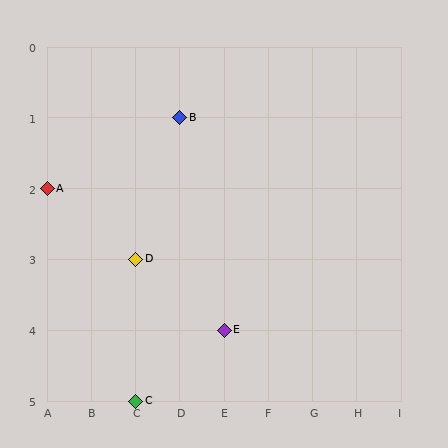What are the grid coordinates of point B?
Point B is at grid coordinates (D, 1).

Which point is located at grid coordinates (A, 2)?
Point A is at (A, 2).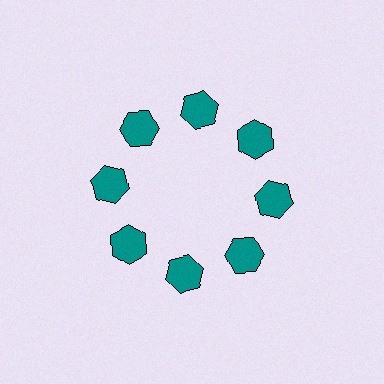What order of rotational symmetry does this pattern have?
This pattern has 8-fold rotational symmetry.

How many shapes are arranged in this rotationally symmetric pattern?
There are 8 shapes, arranged in 8 groups of 1.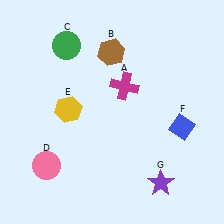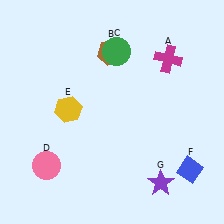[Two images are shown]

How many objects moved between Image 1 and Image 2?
3 objects moved between the two images.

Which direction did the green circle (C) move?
The green circle (C) moved right.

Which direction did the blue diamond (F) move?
The blue diamond (F) moved down.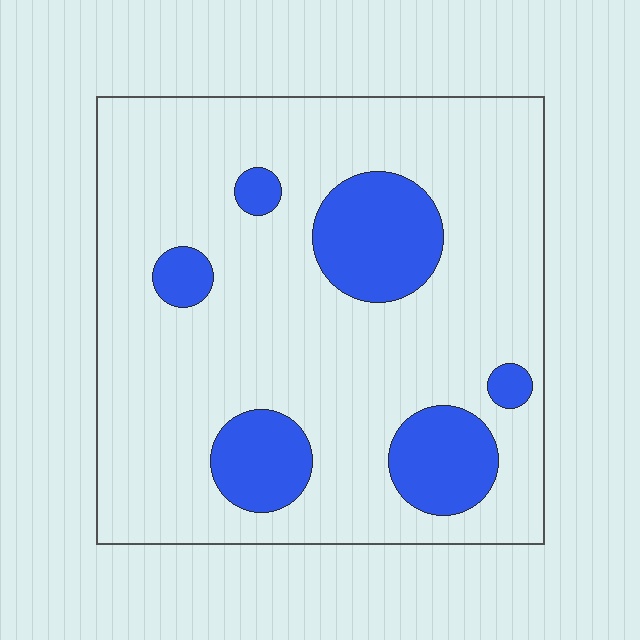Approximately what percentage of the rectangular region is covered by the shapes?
Approximately 20%.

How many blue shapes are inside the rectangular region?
6.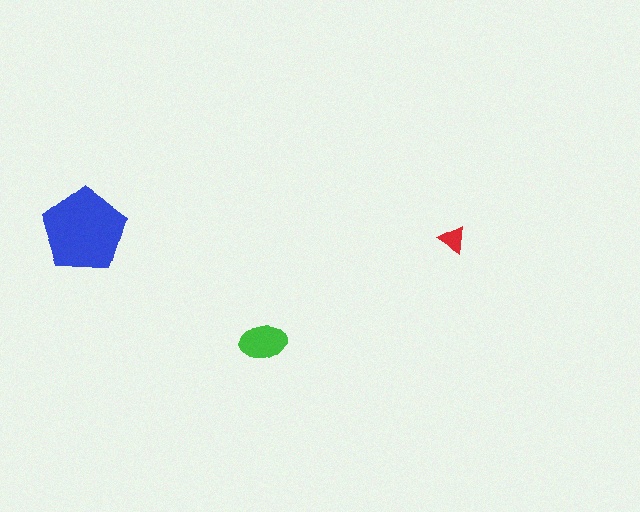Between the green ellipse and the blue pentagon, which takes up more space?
The blue pentagon.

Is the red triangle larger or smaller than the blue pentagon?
Smaller.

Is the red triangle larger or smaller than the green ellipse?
Smaller.